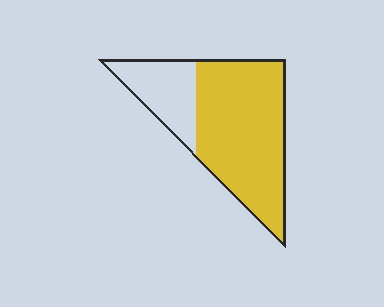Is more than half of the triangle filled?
Yes.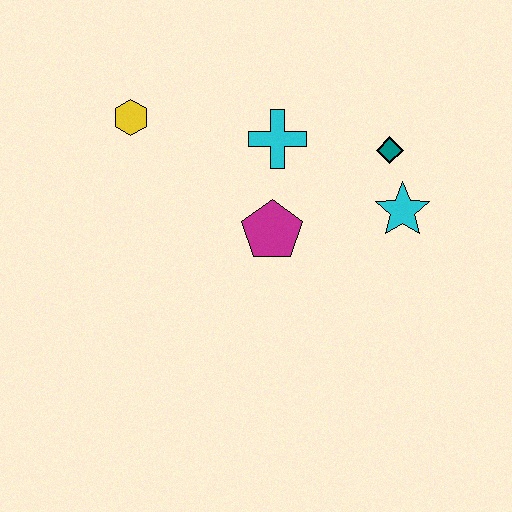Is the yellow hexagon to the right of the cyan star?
No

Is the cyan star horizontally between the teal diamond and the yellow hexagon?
No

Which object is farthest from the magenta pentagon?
The yellow hexagon is farthest from the magenta pentagon.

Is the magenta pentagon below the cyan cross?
Yes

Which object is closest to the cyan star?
The teal diamond is closest to the cyan star.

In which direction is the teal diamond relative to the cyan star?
The teal diamond is above the cyan star.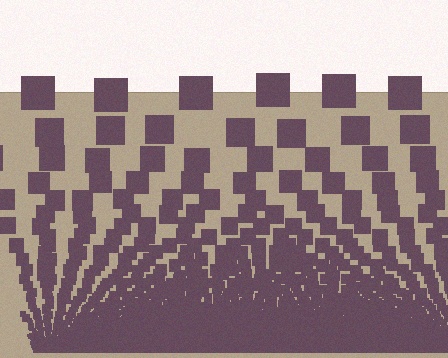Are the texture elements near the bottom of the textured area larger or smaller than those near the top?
Smaller. The gradient is inverted — elements near the bottom are smaller and denser.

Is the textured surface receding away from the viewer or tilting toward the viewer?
The surface appears to tilt toward the viewer. Texture elements get larger and sparser toward the top.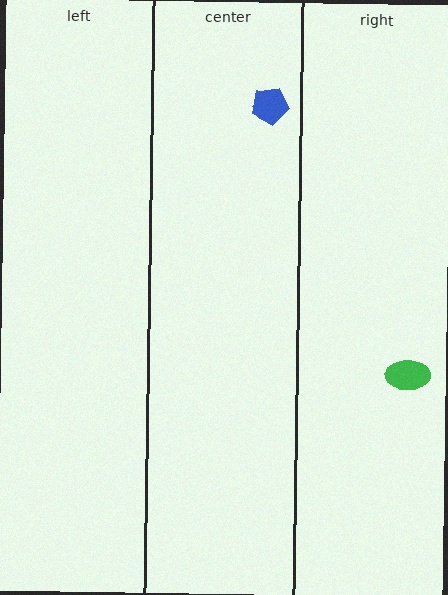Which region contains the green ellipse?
The right region.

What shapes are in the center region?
The purple arrow, the blue pentagon.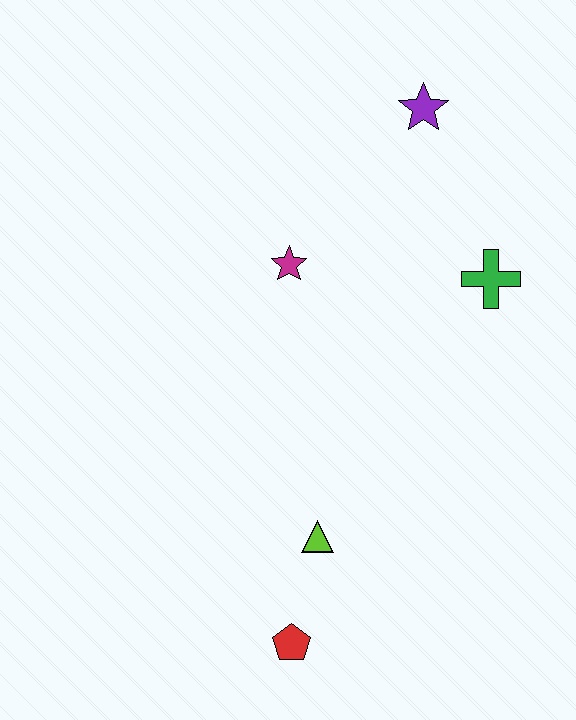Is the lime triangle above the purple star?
No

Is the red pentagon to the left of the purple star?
Yes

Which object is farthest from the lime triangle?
The purple star is farthest from the lime triangle.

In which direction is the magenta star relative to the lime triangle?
The magenta star is above the lime triangle.